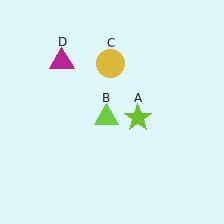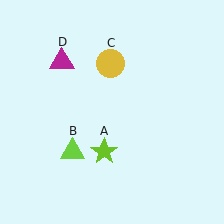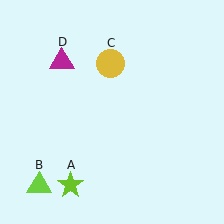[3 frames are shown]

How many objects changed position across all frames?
2 objects changed position: lime star (object A), lime triangle (object B).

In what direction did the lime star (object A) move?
The lime star (object A) moved down and to the left.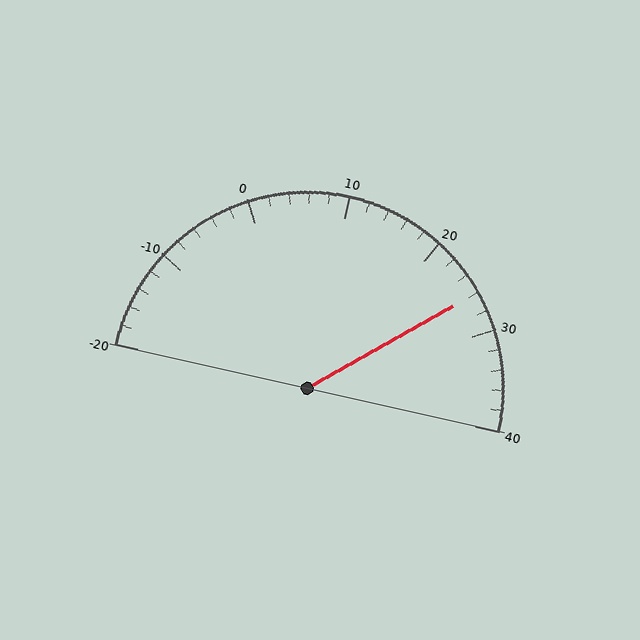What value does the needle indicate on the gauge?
The needle indicates approximately 26.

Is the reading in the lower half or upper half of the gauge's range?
The reading is in the upper half of the range (-20 to 40).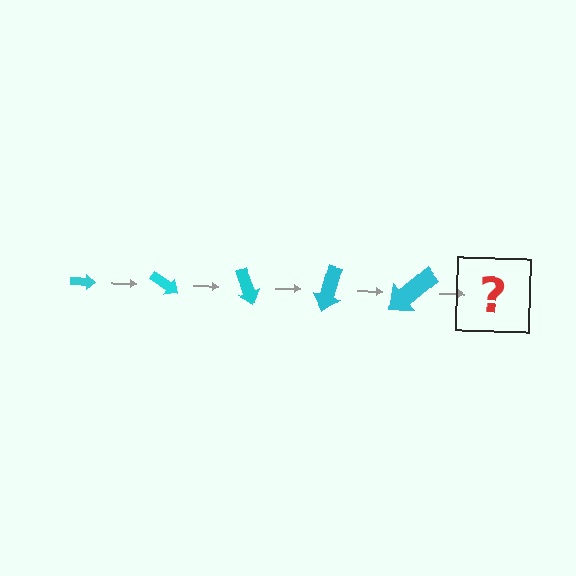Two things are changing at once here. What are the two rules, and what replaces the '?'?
The two rules are that the arrow grows larger each step and it rotates 35 degrees each step. The '?' should be an arrow, larger than the previous one and rotated 175 degrees from the start.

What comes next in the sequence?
The next element should be an arrow, larger than the previous one and rotated 175 degrees from the start.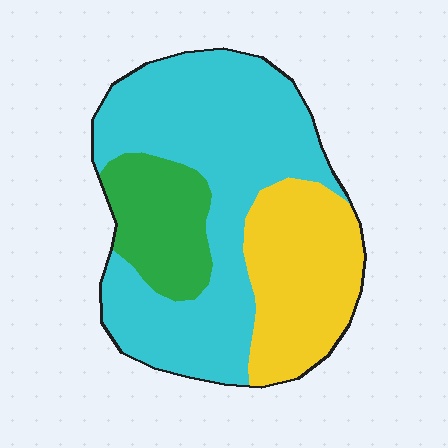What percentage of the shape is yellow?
Yellow covers around 25% of the shape.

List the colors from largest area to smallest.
From largest to smallest: cyan, yellow, green.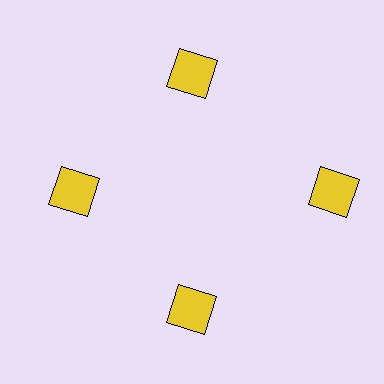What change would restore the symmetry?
The symmetry would be restored by moving it inward, back onto the ring so that all 4 squares sit at equal angles and equal distance from the center.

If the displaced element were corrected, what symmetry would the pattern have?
It would have 4-fold rotational symmetry — the pattern would map onto itself every 90 degrees.